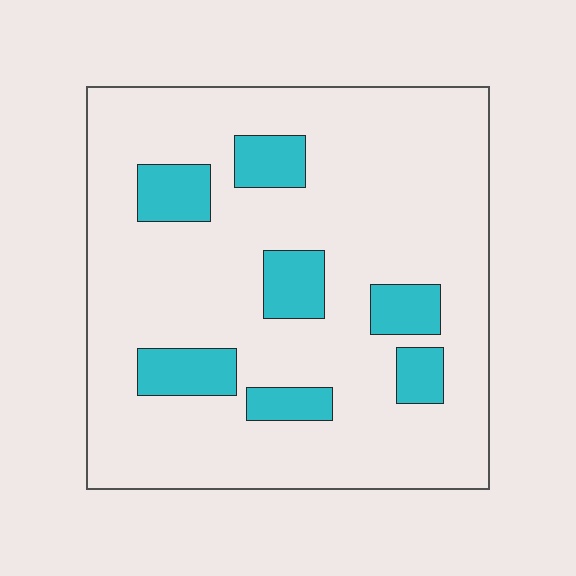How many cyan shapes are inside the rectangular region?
7.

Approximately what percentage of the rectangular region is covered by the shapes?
Approximately 15%.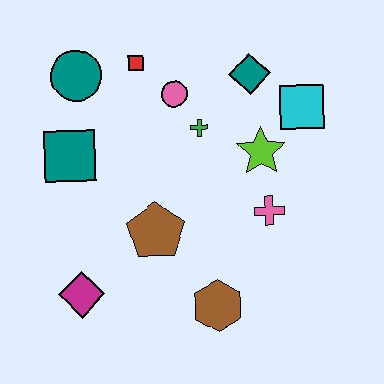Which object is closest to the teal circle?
The red square is closest to the teal circle.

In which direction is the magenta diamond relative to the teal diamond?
The magenta diamond is below the teal diamond.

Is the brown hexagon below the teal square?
Yes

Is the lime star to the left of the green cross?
No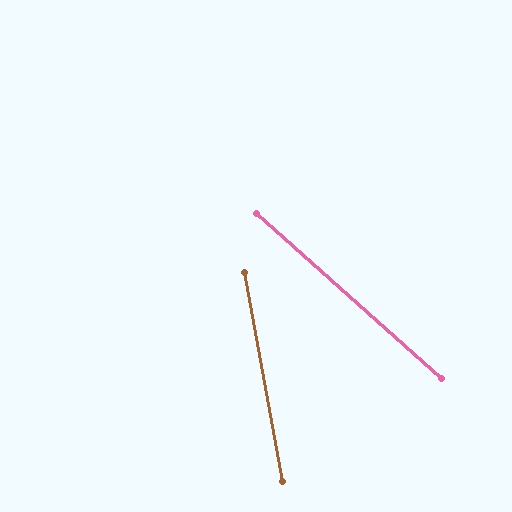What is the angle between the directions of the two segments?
Approximately 38 degrees.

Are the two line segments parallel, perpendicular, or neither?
Neither parallel nor perpendicular — they differ by about 38°.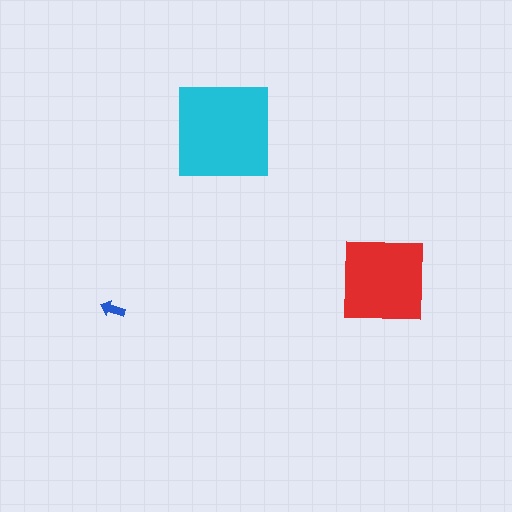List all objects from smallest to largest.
The blue arrow, the red square, the cyan square.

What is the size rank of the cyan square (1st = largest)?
1st.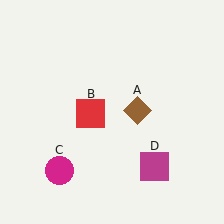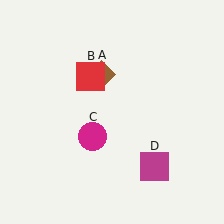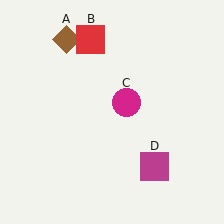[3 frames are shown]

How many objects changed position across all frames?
3 objects changed position: brown diamond (object A), red square (object B), magenta circle (object C).